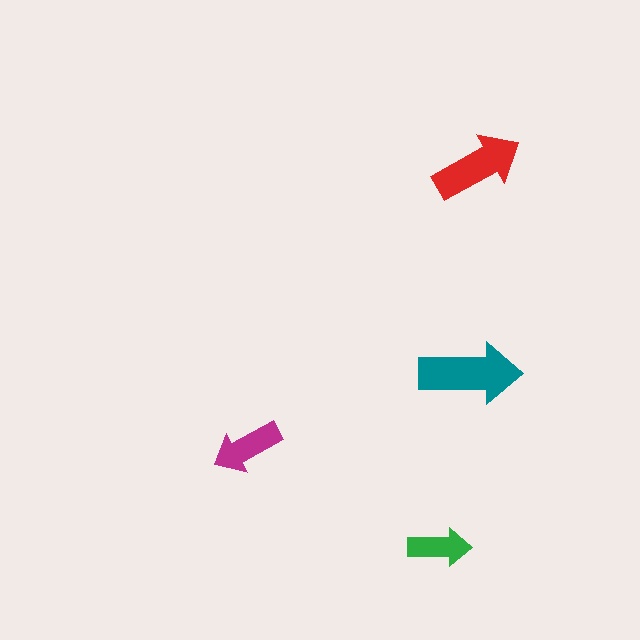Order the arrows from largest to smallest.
the teal one, the red one, the magenta one, the green one.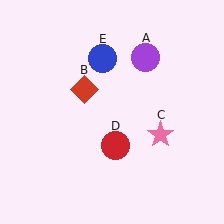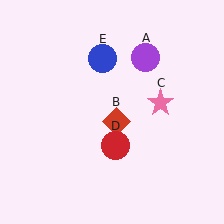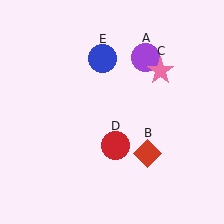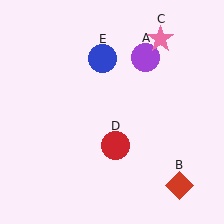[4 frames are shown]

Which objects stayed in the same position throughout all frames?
Purple circle (object A) and red circle (object D) and blue circle (object E) remained stationary.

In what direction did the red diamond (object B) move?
The red diamond (object B) moved down and to the right.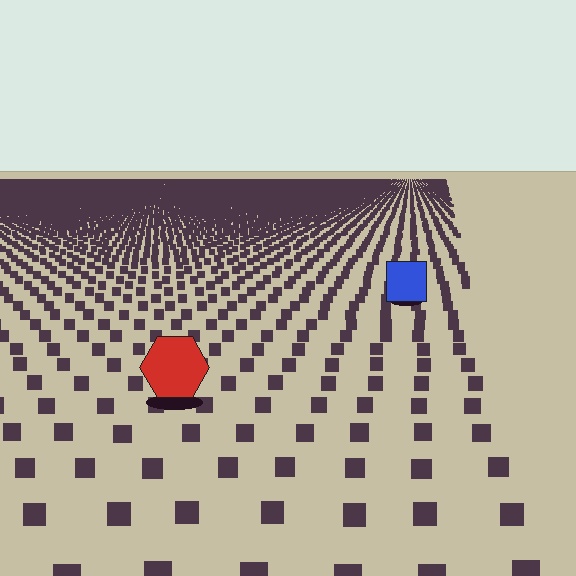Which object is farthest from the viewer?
The blue square is farthest from the viewer. It appears smaller and the ground texture around it is denser.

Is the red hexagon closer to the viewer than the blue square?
Yes. The red hexagon is closer — you can tell from the texture gradient: the ground texture is coarser near it.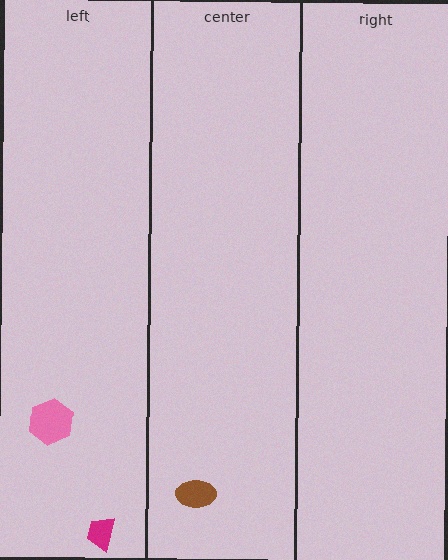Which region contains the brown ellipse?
The center region.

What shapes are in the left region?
The pink hexagon, the magenta trapezoid.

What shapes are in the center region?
The brown ellipse.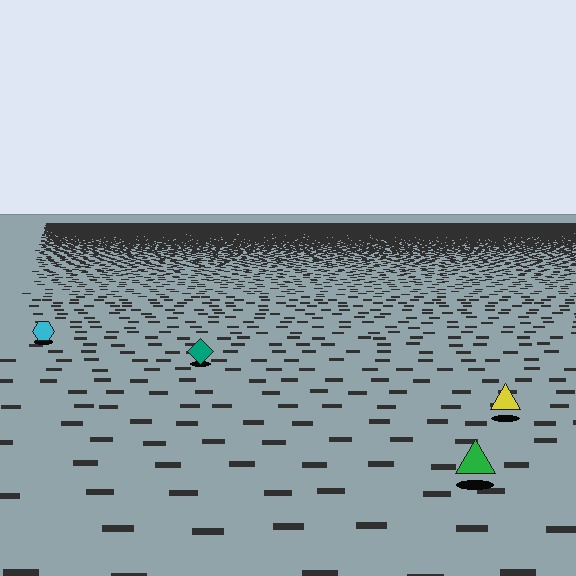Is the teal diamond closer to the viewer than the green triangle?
No. The green triangle is closer — you can tell from the texture gradient: the ground texture is coarser near it.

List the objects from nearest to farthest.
From nearest to farthest: the green triangle, the yellow triangle, the teal diamond, the cyan hexagon.